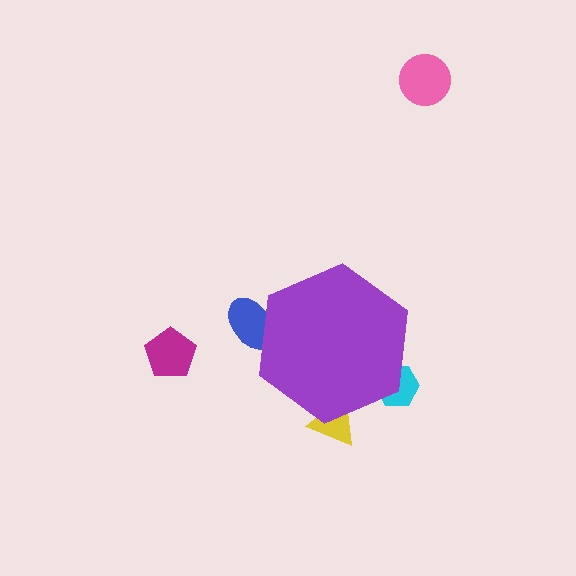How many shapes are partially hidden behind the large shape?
3 shapes are partially hidden.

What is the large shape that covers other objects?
A purple hexagon.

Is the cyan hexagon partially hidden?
Yes, the cyan hexagon is partially hidden behind the purple hexagon.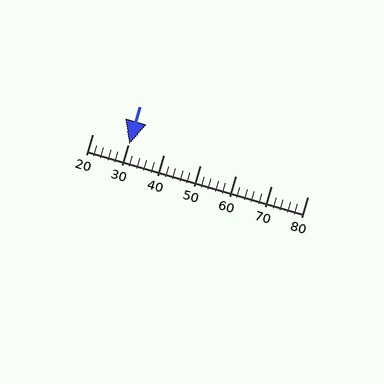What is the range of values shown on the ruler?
The ruler shows values from 20 to 80.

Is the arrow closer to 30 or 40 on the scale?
The arrow is closer to 30.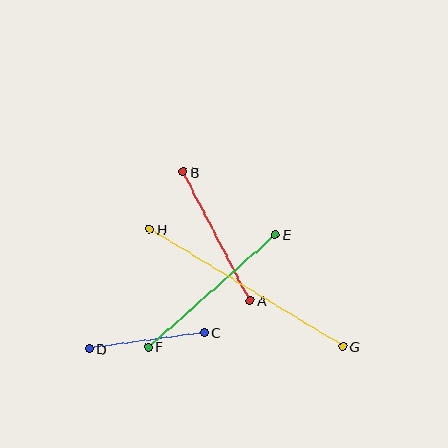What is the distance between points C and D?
The distance is approximately 116 pixels.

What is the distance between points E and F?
The distance is approximately 169 pixels.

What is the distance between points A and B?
The distance is approximately 145 pixels.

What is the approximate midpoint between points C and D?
The midpoint is at approximately (147, 341) pixels.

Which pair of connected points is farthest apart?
Points G and H are farthest apart.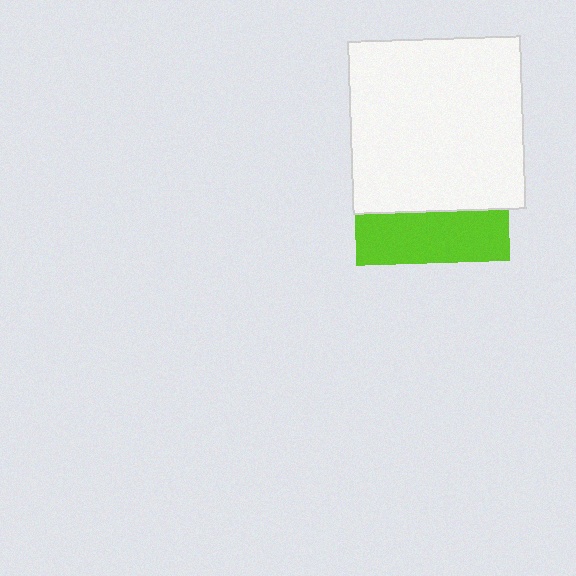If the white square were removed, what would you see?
You would see the complete lime square.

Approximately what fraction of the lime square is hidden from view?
Roughly 68% of the lime square is hidden behind the white square.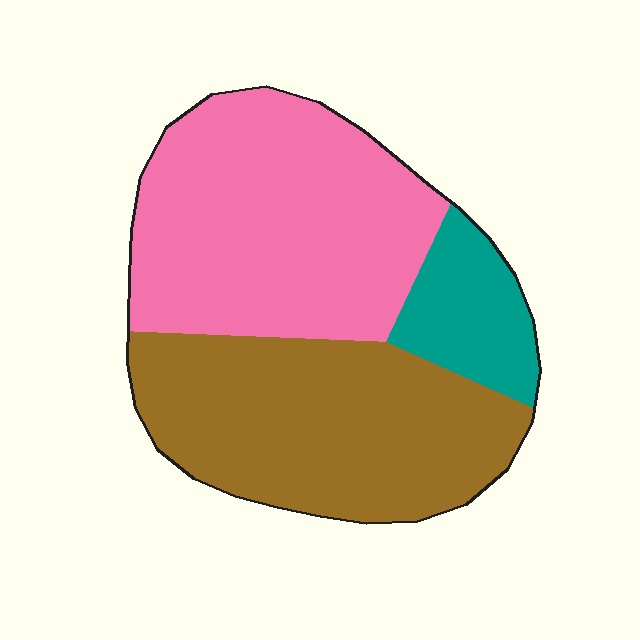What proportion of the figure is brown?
Brown covers about 40% of the figure.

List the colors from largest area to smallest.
From largest to smallest: pink, brown, teal.